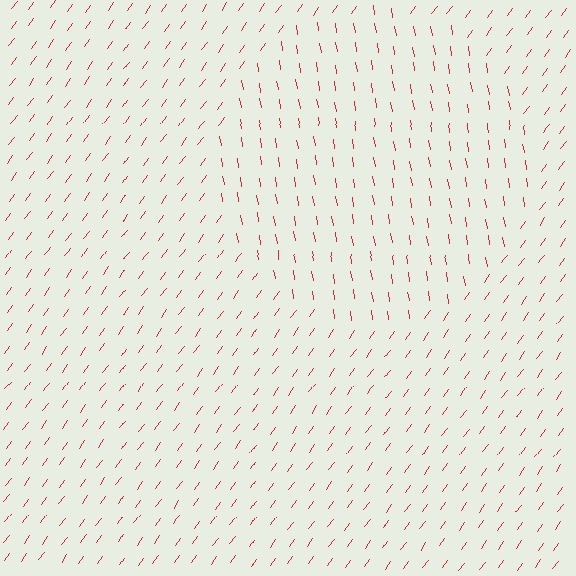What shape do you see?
I see a circle.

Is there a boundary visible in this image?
Yes, there is a texture boundary formed by a change in line orientation.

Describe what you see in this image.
The image is filled with small red line segments. A circle region in the image has lines oriented differently from the surrounding lines, creating a visible texture boundary.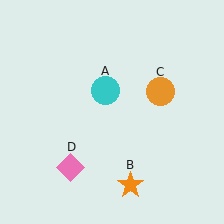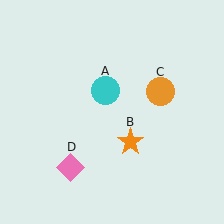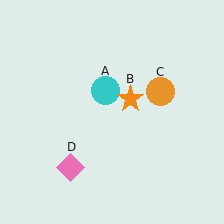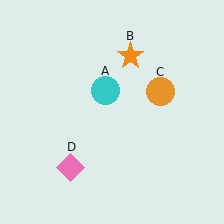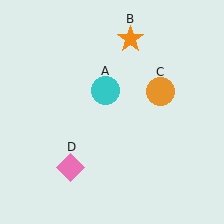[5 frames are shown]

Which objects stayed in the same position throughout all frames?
Cyan circle (object A) and orange circle (object C) and pink diamond (object D) remained stationary.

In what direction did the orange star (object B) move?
The orange star (object B) moved up.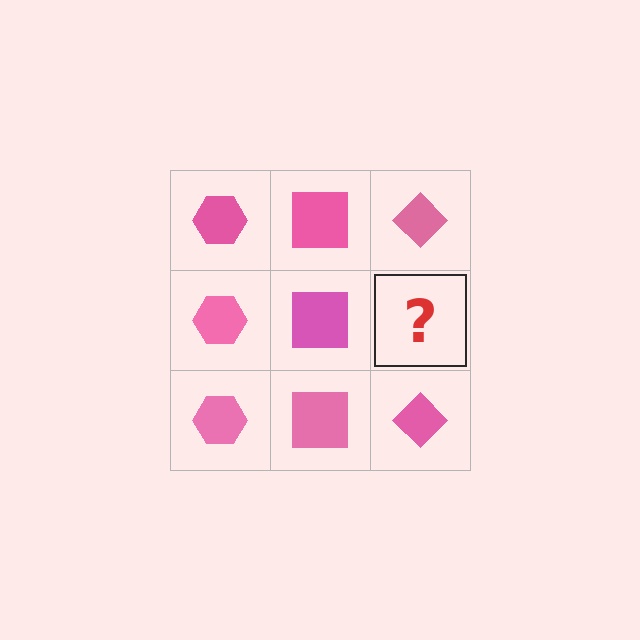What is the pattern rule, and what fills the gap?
The rule is that each column has a consistent shape. The gap should be filled with a pink diamond.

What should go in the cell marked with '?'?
The missing cell should contain a pink diamond.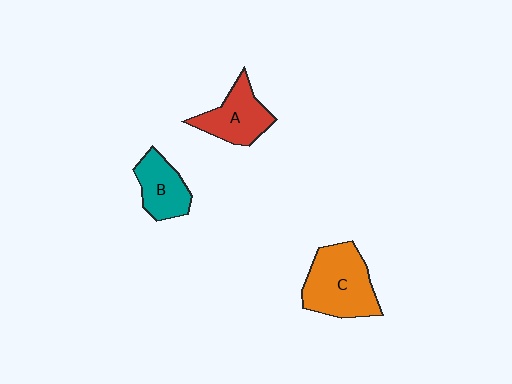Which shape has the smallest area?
Shape B (teal).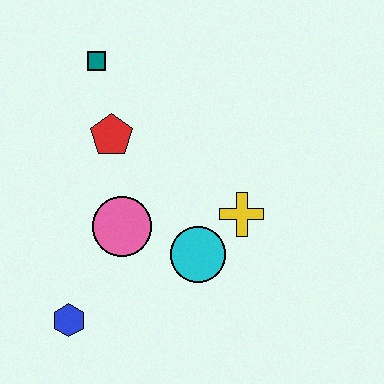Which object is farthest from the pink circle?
The teal square is farthest from the pink circle.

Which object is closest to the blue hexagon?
The pink circle is closest to the blue hexagon.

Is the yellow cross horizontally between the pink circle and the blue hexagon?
No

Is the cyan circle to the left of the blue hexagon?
No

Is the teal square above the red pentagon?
Yes